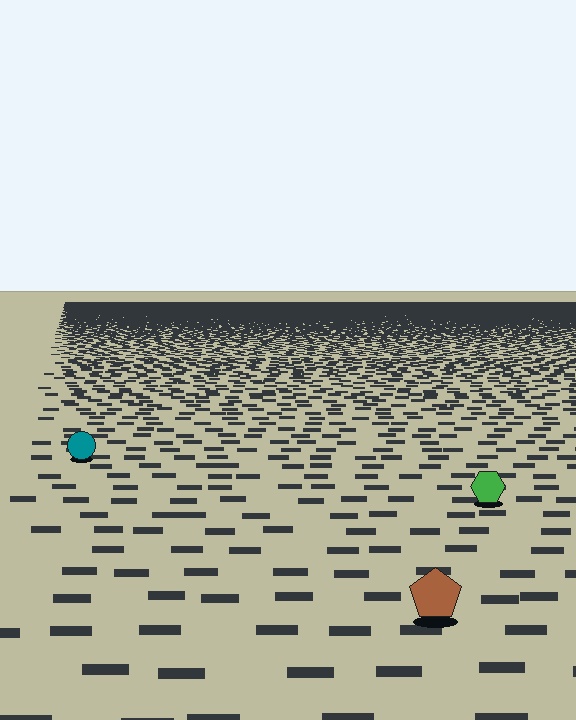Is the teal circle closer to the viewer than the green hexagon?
No. The green hexagon is closer — you can tell from the texture gradient: the ground texture is coarser near it.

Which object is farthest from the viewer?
The teal circle is farthest from the viewer. It appears smaller and the ground texture around it is denser.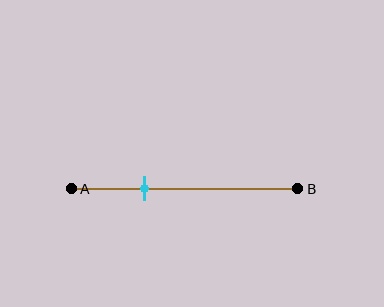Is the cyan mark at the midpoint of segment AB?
No, the mark is at about 30% from A, not at the 50% midpoint.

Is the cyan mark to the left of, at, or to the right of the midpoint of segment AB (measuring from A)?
The cyan mark is to the left of the midpoint of segment AB.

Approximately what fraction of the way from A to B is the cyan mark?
The cyan mark is approximately 30% of the way from A to B.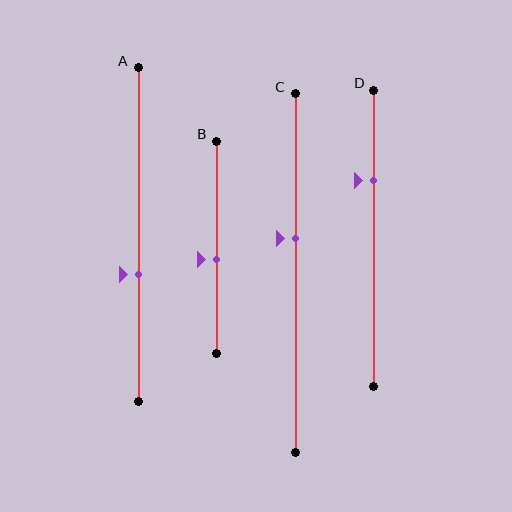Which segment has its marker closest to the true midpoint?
Segment B has its marker closest to the true midpoint.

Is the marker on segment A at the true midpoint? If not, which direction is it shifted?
No, the marker on segment A is shifted downward by about 12% of the segment length.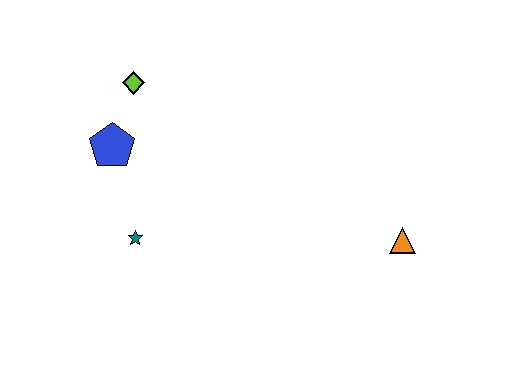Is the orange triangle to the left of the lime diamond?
No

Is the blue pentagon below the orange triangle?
No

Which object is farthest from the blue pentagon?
The orange triangle is farthest from the blue pentagon.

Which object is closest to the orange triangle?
The teal star is closest to the orange triangle.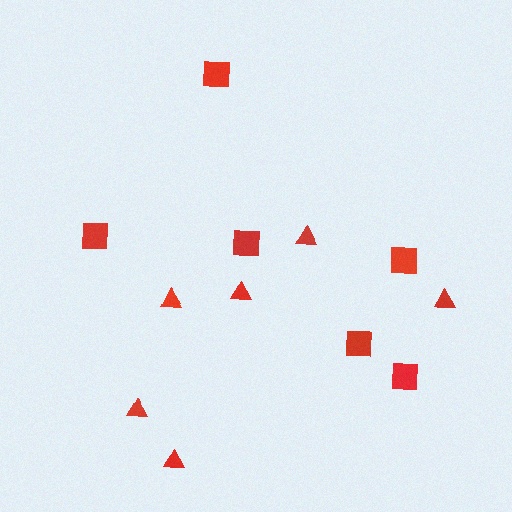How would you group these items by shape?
There are 2 groups: one group of triangles (6) and one group of squares (6).